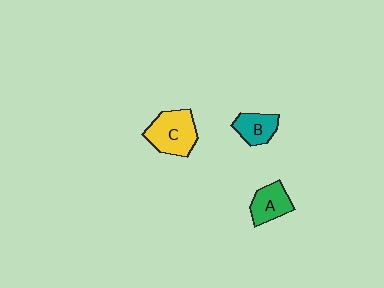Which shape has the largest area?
Shape C (yellow).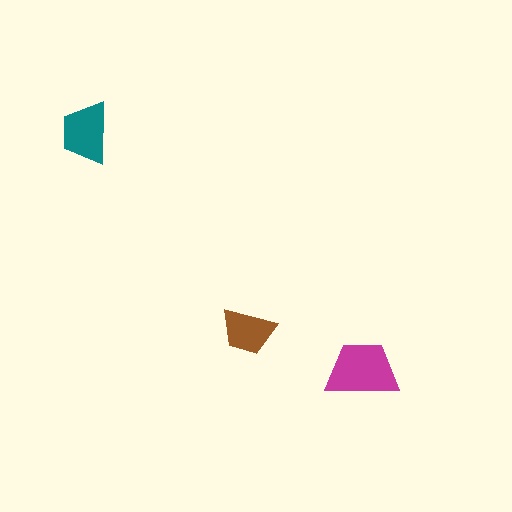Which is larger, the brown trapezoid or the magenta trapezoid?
The magenta one.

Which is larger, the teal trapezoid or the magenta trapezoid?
The magenta one.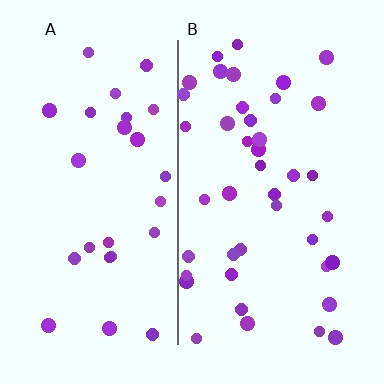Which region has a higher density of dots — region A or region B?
B (the right).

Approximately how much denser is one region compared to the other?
Approximately 1.6× — region B over region A.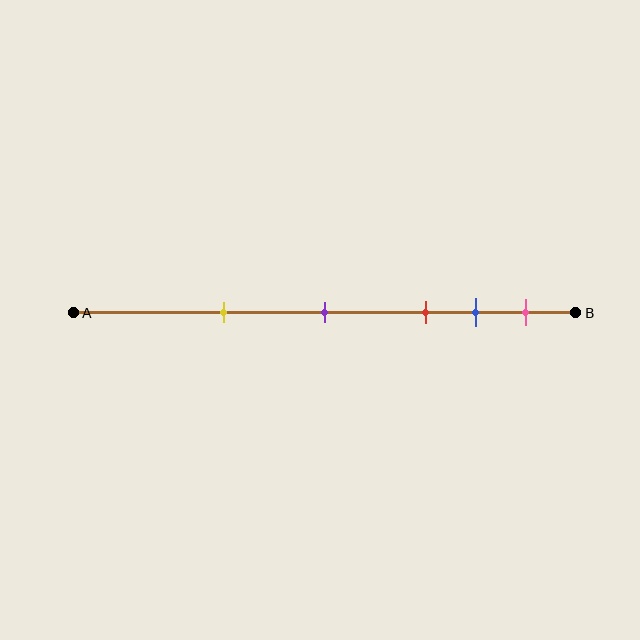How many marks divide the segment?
There are 5 marks dividing the segment.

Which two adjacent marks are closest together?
The blue and pink marks are the closest adjacent pair.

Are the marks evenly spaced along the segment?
No, the marks are not evenly spaced.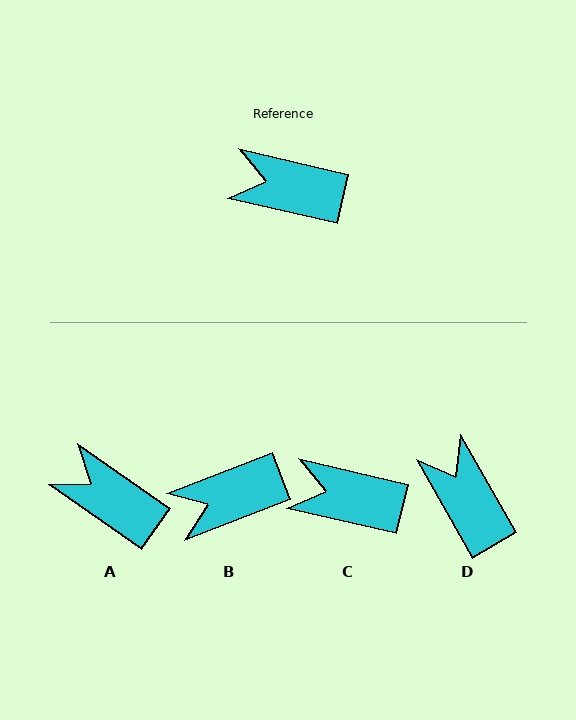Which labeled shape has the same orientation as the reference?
C.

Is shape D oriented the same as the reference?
No, it is off by about 47 degrees.